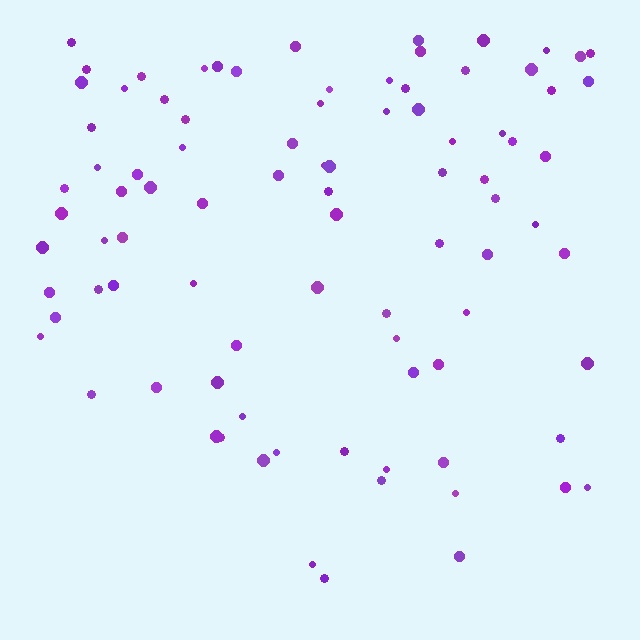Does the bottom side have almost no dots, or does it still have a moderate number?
Still a moderate number, just noticeably fewer than the top.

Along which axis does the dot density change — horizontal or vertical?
Vertical.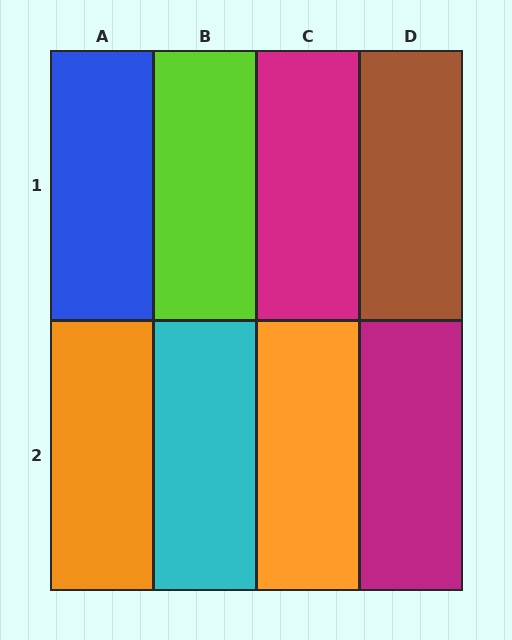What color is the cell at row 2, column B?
Cyan.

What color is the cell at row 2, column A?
Orange.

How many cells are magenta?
2 cells are magenta.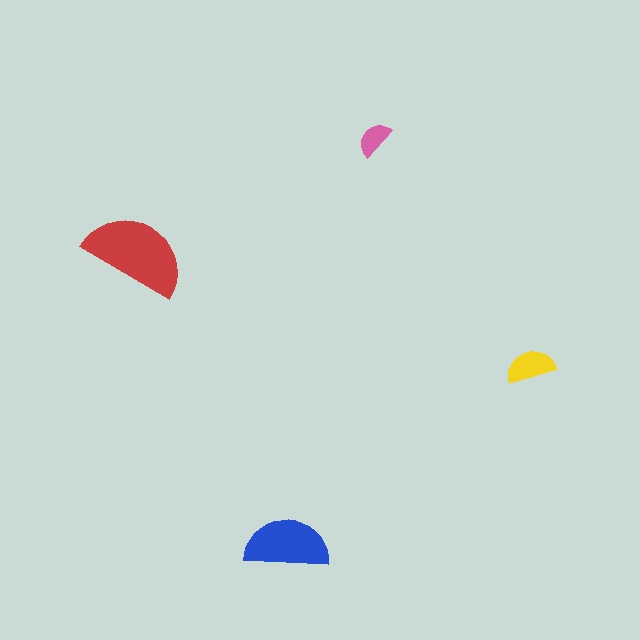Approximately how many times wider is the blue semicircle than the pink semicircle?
About 2.5 times wider.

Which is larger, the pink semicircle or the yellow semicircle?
The yellow one.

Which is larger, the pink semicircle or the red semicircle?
The red one.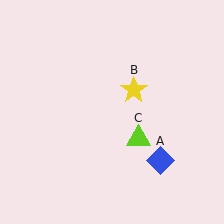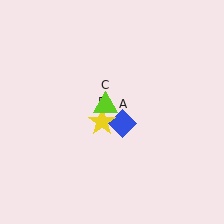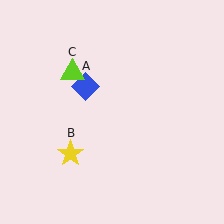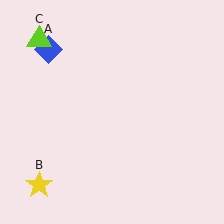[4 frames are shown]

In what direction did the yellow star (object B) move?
The yellow star (object B) moved down and to the left.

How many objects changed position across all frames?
3 objects changed position: blue diamond (object A), yellow star (object B), lime triangle (object C).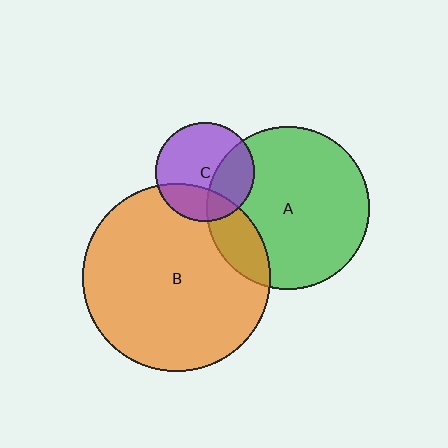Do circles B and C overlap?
Yes.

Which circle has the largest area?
Circle B (orange).